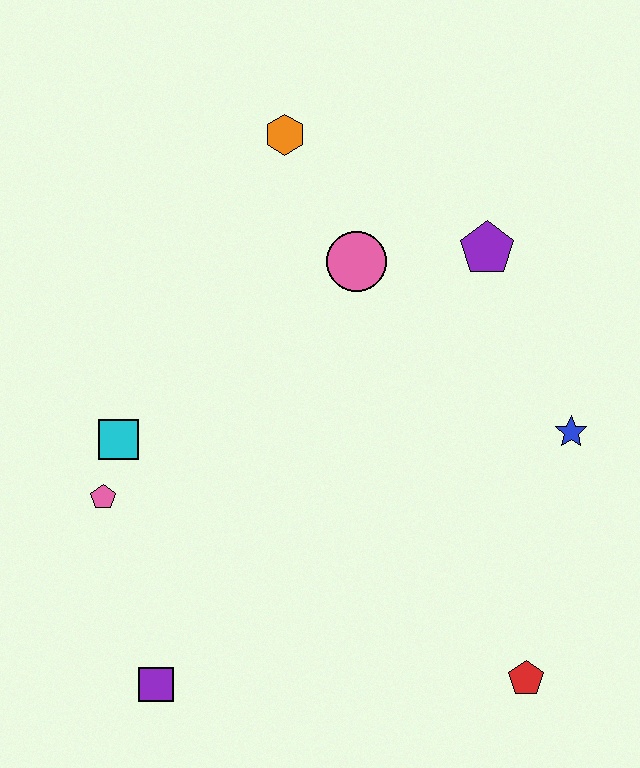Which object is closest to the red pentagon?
The blue star is closest to the red pentagon.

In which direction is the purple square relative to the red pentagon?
The purple square is to the left of the red pentagon.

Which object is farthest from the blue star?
The purple square is farthest from the blue star.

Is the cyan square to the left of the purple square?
Yes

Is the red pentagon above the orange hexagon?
No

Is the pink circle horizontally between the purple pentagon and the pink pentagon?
Yes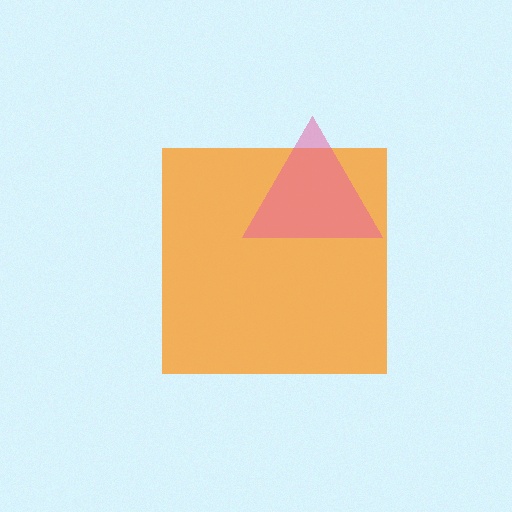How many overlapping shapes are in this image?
There are 2 overlapping shapes in the image.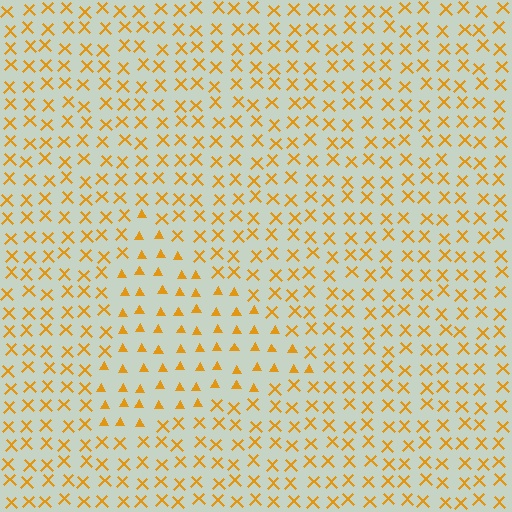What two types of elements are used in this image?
The image uses triangles inside the triangle region and X marks outside it.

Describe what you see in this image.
The image is filled with small orange elements arranged in a uniform grid. A triangle-shaped region contains triangles, while the surrounding area contains X marks. The boundary is defined purely by the change in element shape.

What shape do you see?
I see a triangle.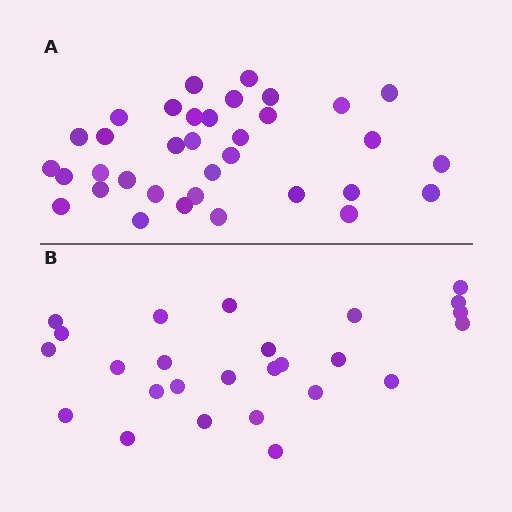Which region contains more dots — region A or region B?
Region A (the top region) has more dots.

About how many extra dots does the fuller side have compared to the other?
Region A has roughly 8 or so more dots than region B.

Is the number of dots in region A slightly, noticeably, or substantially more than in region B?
Region A has noticeably more, but not dramatically so. The ratio is roughly 1.3 to 1.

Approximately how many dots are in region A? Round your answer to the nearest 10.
About 40 dots. (The exact count is 35, which rounds to 40.)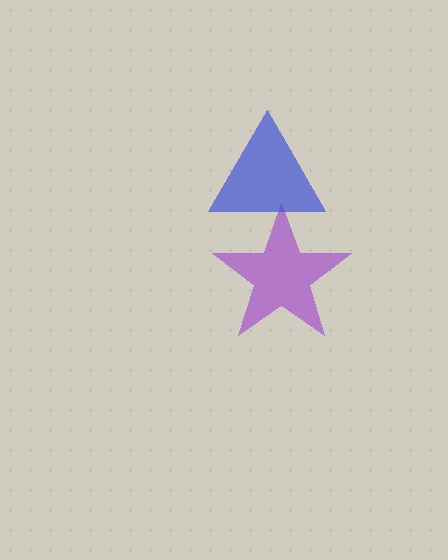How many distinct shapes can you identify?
There are 2 distinct shapes: a purple star, a blue triangle.